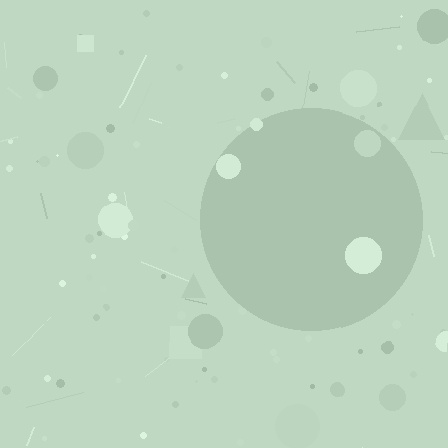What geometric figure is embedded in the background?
A circle is embedded in the background.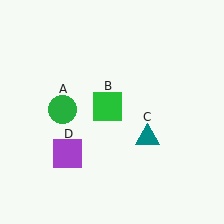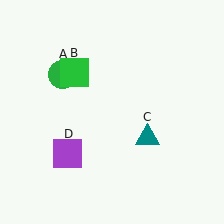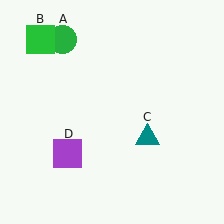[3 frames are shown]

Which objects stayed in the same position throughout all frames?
Teal triangle (object C) and purple square (object D) remained stationary.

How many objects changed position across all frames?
2 objects changed position: green circle (object A), green square (object B).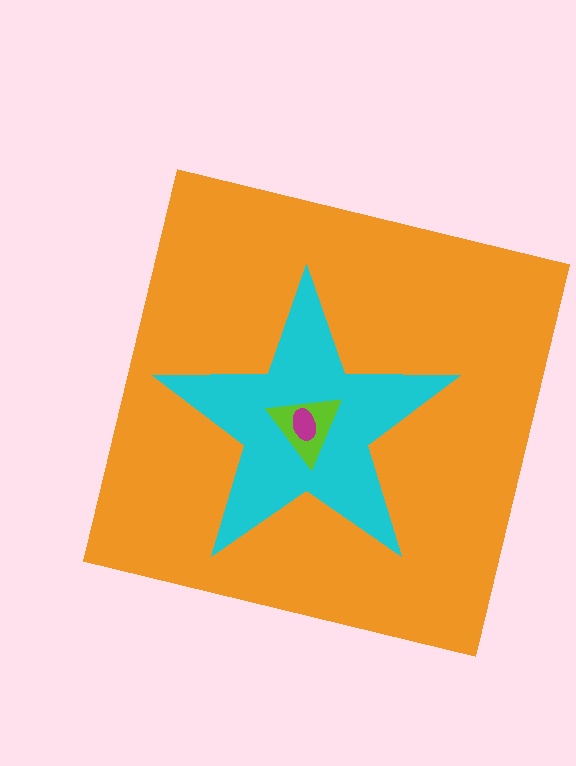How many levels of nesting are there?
4.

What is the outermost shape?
The orange square.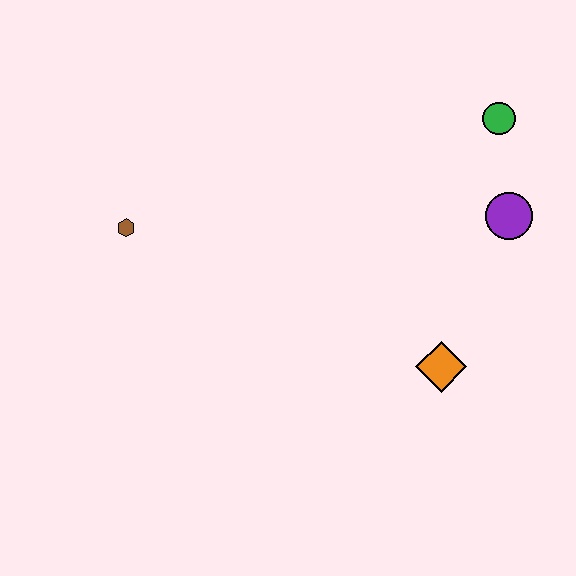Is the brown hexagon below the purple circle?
Yes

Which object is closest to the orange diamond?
The purple circle is closest to the orange diamond.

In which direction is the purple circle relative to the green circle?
The purple circle is below the green circle.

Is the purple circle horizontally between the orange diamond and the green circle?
No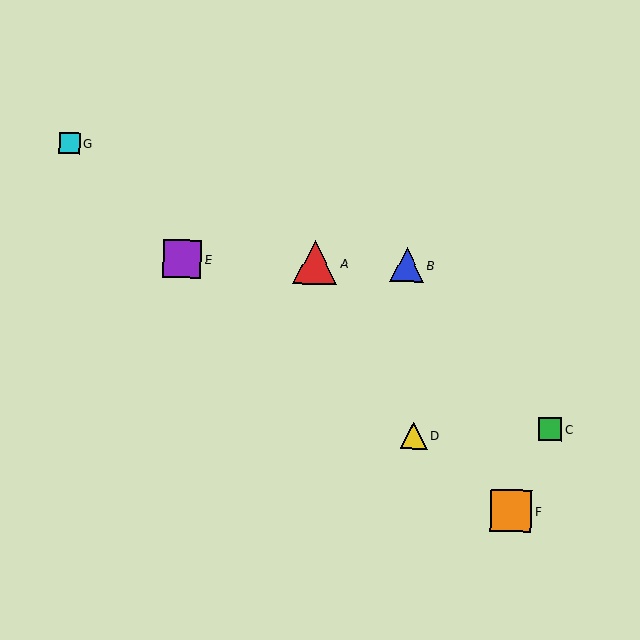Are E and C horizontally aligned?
No, E is at y≈259 and C is at y≈429.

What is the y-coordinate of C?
Object C is at y≈429.